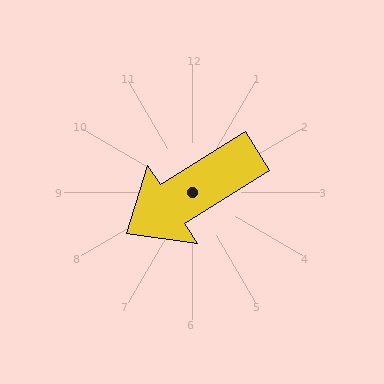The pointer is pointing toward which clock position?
Roughly 8 o'clock.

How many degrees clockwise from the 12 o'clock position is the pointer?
Approximately 238 degrees.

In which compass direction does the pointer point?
Southwest.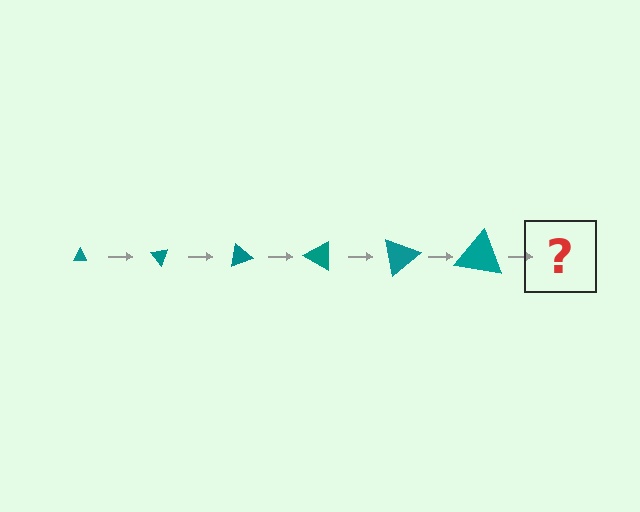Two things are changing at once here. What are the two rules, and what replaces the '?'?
The two rules are that the triangle grows larger each step and it rotates 50 degrees each step. The '?' should be a triangle, larger than the previous one and rotated 300 degrees from the start.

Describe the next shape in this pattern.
It should be a triangle, larger than the previous one and rotated 300 degrees from the start.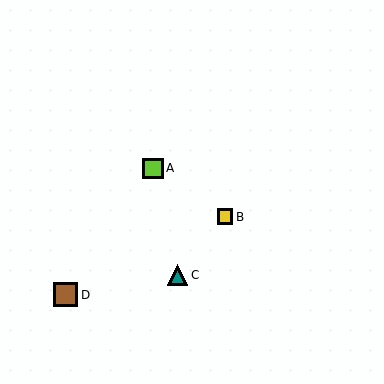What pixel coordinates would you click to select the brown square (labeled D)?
Click at (66, 295) to select the brown square D.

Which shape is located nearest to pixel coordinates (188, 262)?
The teal triangle (labeled C) at (178, 275) is nearest to that location.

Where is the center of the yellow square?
The center of the yellow square is at (225, 217).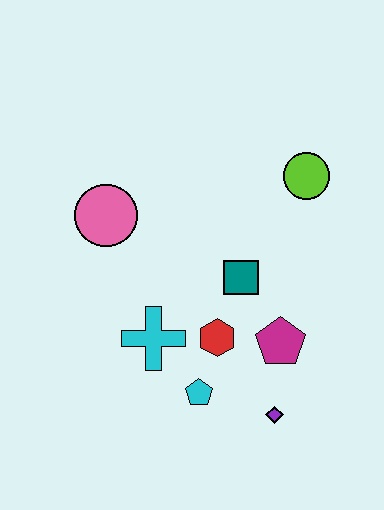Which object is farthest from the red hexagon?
The lime circle is farthest from the red hexagon.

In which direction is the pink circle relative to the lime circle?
The pink circle is to the left of the lime circle.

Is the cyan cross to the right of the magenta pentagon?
No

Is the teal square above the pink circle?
No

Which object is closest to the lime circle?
The teal square is closest to the lime circle.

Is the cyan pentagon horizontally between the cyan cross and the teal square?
Yes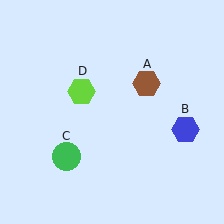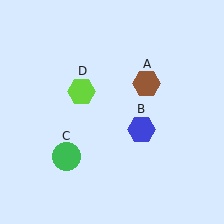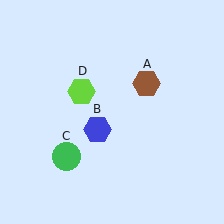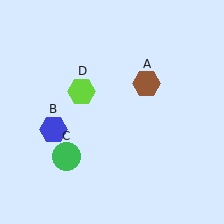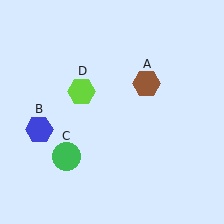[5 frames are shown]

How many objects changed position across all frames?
1 object changed position: blue hexagon (object B).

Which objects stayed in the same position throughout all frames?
Brown hexagon (object A) and green circle (object C) and lime hexagon (object D) remained stationary.